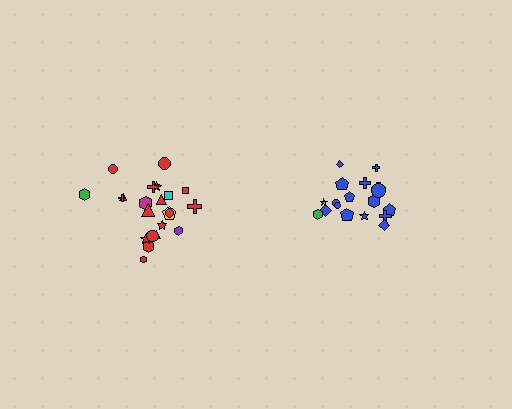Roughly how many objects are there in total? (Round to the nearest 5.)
Roughly 40 objects in total.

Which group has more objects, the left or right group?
The left group.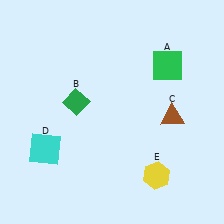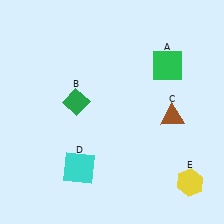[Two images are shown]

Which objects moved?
The objects that moved are: the cyan square (D), the yellow hexagon (E).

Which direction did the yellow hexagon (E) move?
The yellow hexagon (E) moved right.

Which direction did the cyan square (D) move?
The cyan square (D) moved right.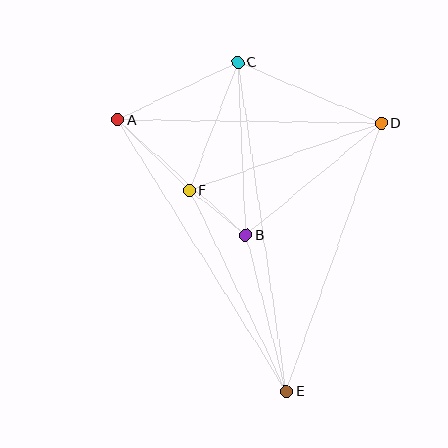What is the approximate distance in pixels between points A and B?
The distance between A and B is approximately 173 pixels.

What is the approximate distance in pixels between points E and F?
The distance between E and F is approximately 223 pixels.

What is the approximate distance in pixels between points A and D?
The distance between A and D is approximately 264 pixels.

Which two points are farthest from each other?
Points C and E are farthest from each other.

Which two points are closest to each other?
Points B and F are closest to each other.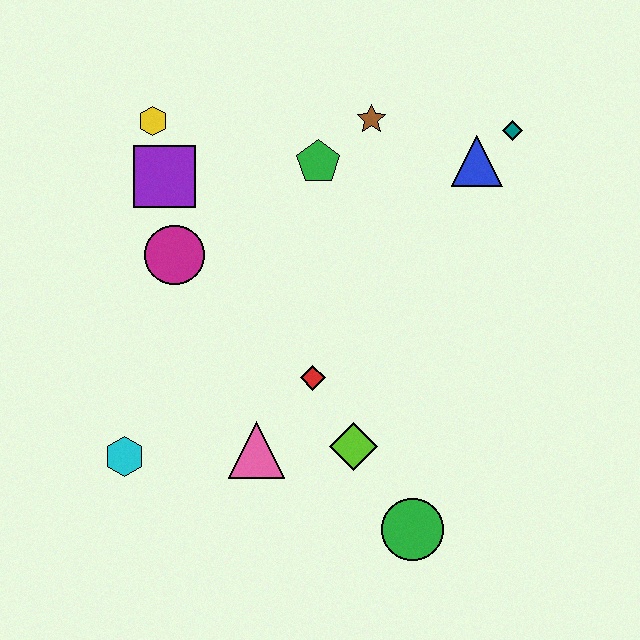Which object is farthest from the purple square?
The green circle is farthest from the purple square.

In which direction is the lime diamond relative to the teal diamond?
The lime diamond is below the teal diamond.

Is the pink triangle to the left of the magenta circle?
No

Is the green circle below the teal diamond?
Yes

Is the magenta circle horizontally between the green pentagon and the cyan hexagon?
Yes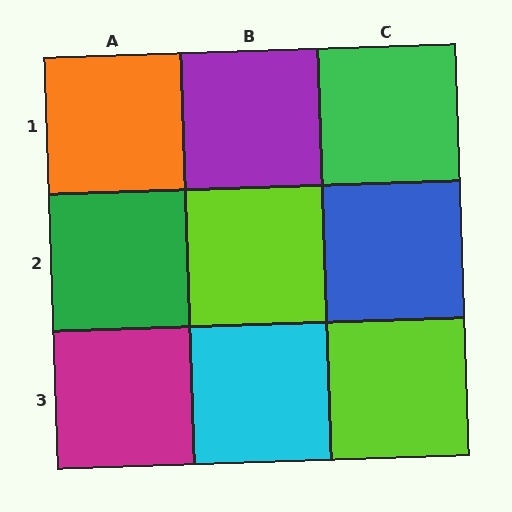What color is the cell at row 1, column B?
Purple.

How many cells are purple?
1 cell is purple.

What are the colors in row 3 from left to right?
Magenta, cyan, lime.